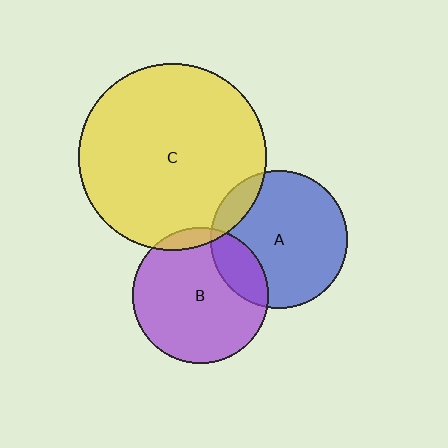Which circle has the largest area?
Circle C (yellow).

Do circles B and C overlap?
Yes.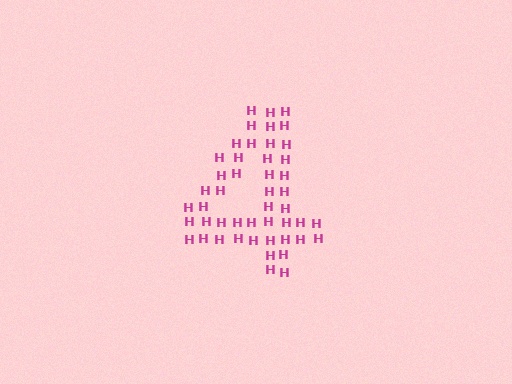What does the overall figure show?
The overall figure shows the digit 4.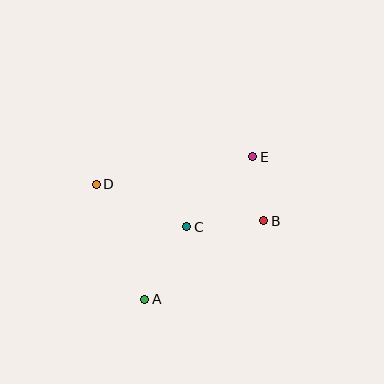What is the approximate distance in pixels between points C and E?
The distance between C and E is approximately 96 pixels.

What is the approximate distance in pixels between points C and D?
The distance between C and D is approximately 100 pixels.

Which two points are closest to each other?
Points B and E are closest to each other.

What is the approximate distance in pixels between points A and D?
The distance between A and D is approximately 125 pixels.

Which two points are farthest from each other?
Points A and E are farthest from each other.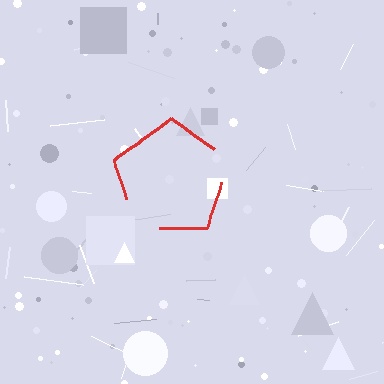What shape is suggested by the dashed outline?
The dashed outline suggests a pentagon.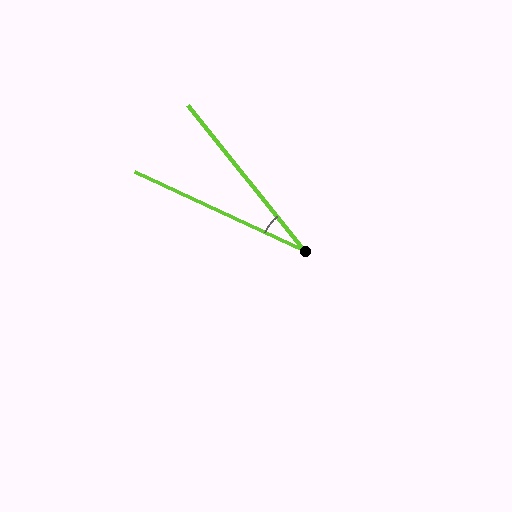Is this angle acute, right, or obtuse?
It is acute.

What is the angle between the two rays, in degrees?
Approximately 26 degrees.